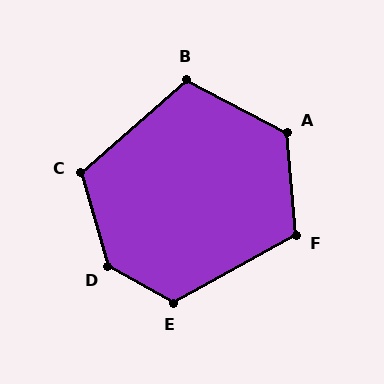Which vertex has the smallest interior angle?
B, at approximately 111 degrees.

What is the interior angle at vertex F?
Approximately 114 degrees (obtuse).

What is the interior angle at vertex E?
Approximately 122 degrees (obtuse).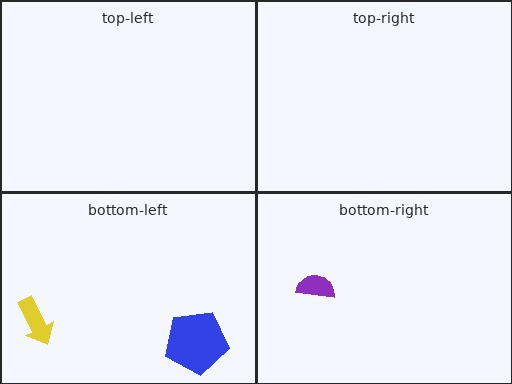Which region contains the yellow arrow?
The bottom-left region.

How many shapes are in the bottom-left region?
2.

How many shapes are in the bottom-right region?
1.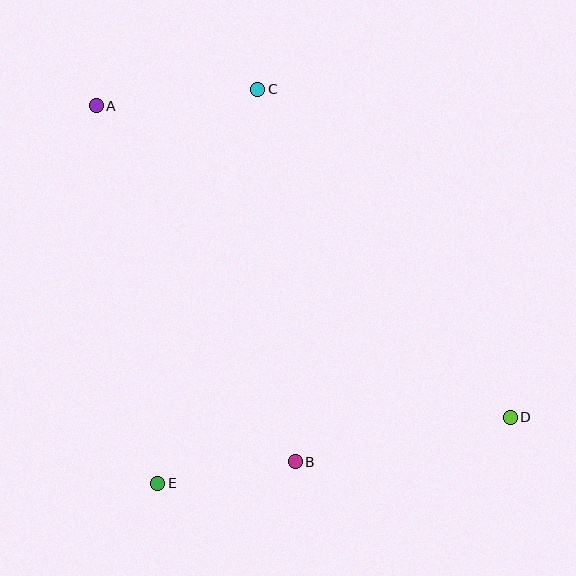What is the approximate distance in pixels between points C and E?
The distance between C and E is approximately 406 pixels.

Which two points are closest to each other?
Points B and E are closest to each other.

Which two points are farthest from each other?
Points A and D are farthest from each other.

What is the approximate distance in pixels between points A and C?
The distance between A and C is approximately 162 pixels.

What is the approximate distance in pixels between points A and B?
The distance between A and B is approximately 408 pixels.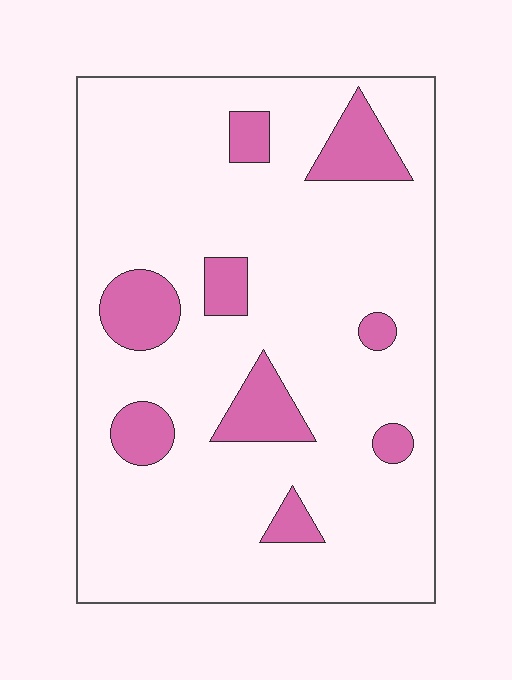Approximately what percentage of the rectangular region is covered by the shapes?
Approximately 15%.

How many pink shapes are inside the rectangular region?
9.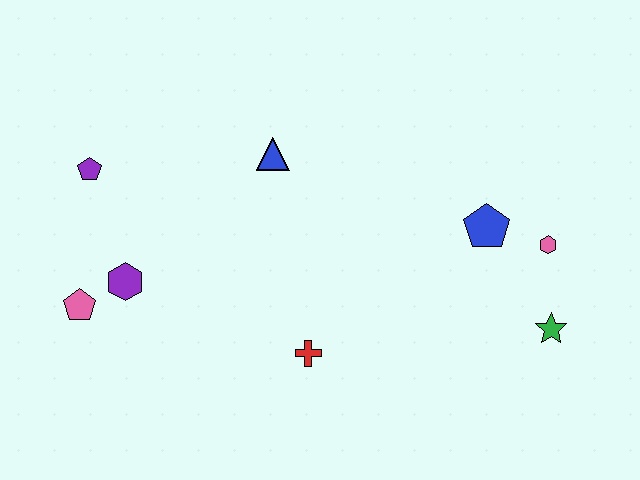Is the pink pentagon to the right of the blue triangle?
No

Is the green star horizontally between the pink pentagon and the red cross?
No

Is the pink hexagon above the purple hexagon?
Yes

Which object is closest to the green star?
The pink hexagon is closest to the green star.